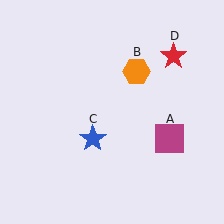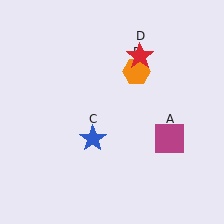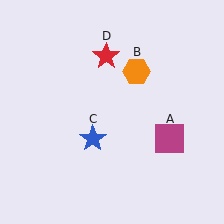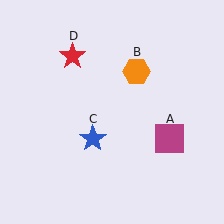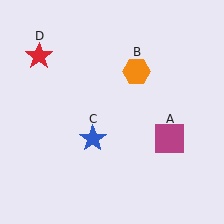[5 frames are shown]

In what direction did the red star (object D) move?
The red star (object D) moved left.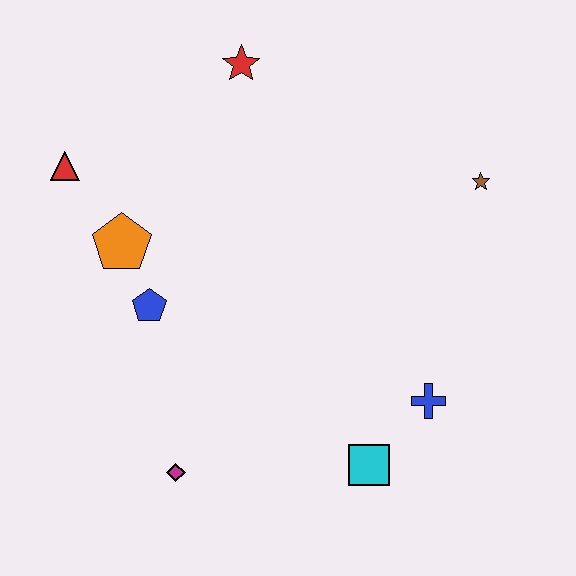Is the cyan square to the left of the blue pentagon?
No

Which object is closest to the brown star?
The blue cross is closest to the brown star.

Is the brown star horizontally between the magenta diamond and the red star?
No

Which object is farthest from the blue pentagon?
The brown star is farthest from the blue pentagon.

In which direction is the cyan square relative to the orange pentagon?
The cyan square is to the right of the orange pentagon.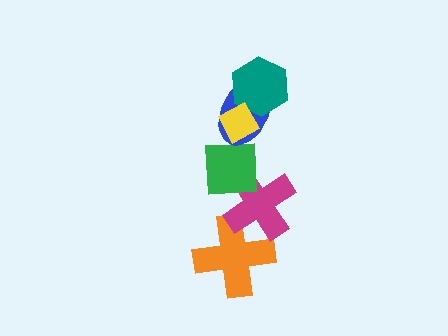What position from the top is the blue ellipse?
The blue ellipse is 3rd from the top.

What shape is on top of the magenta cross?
The green square is on top of the magenta cross.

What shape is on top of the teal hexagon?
The yellow diamond is on top of the teal hexagon.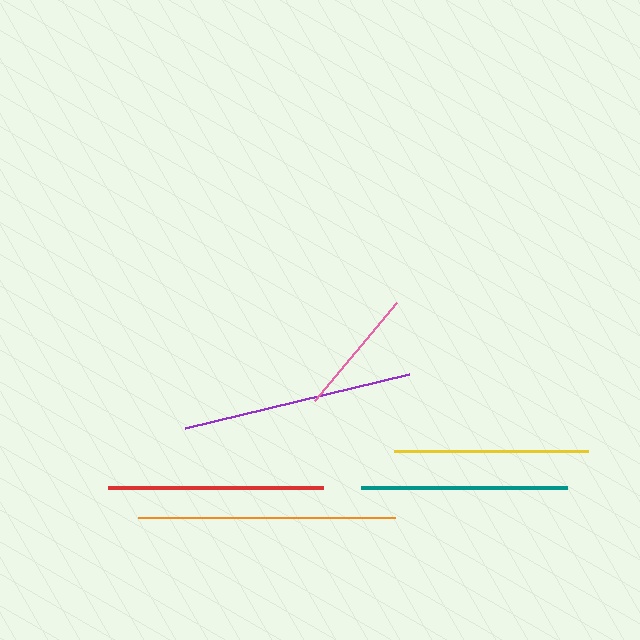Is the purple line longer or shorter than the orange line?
The orange line is longer than the purple line.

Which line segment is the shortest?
The pink line is the shortest at approximately 129 pixels.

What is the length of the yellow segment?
The yellow segment is approximately 194 pixels long.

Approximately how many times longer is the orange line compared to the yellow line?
The orange line is approximately 1.3 times the length of the yellow line.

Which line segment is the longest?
The orange line is the longest at approximately 257 pixels.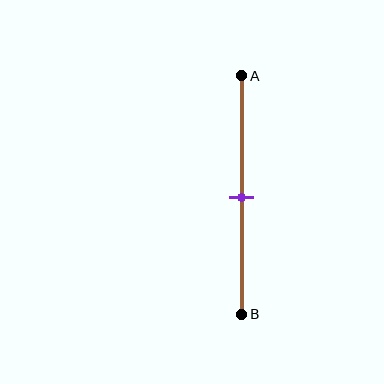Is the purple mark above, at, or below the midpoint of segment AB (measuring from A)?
The purple mark is approximately at the midpoint of segment AB.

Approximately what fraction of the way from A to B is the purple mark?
The purple mark is approximately 50% of the way from A to B.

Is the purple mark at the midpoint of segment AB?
Yes, the mark is approximately at the midpoint.